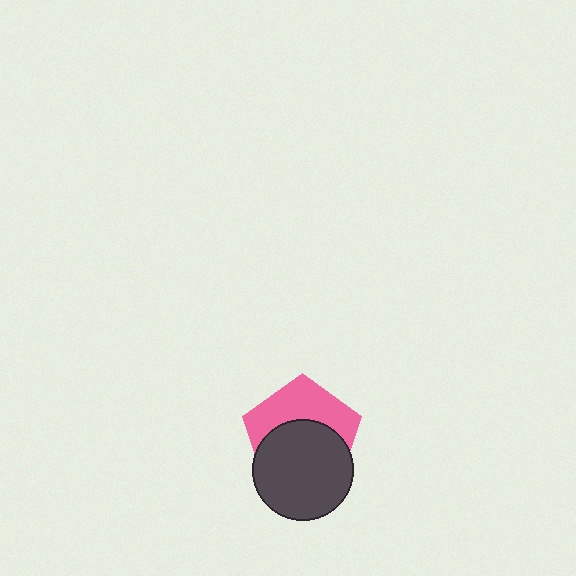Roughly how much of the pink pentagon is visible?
A small part of it is visible (roughly 44%).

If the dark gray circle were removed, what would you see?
You would see the complete pink pentagon.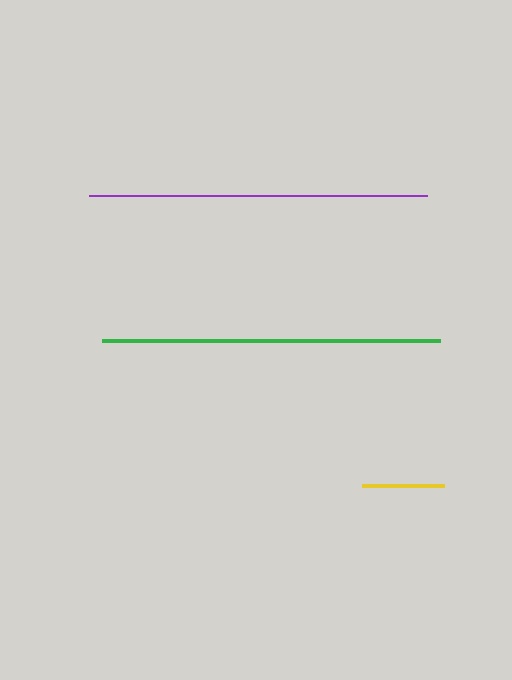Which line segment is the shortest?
The yellow line is the shortest at approximately 82 pixels.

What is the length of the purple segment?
The purple segment is approximately 338 pixels long.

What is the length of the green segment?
The green segment is approximately 337 pixels long.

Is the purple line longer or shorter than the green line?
The purple line is longer than the green line.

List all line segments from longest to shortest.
From longest to shortest: purple, green, yellow.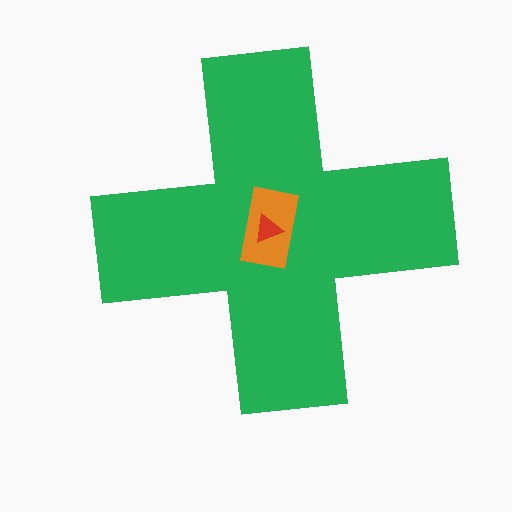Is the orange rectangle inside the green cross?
Yes.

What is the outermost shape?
The green cross.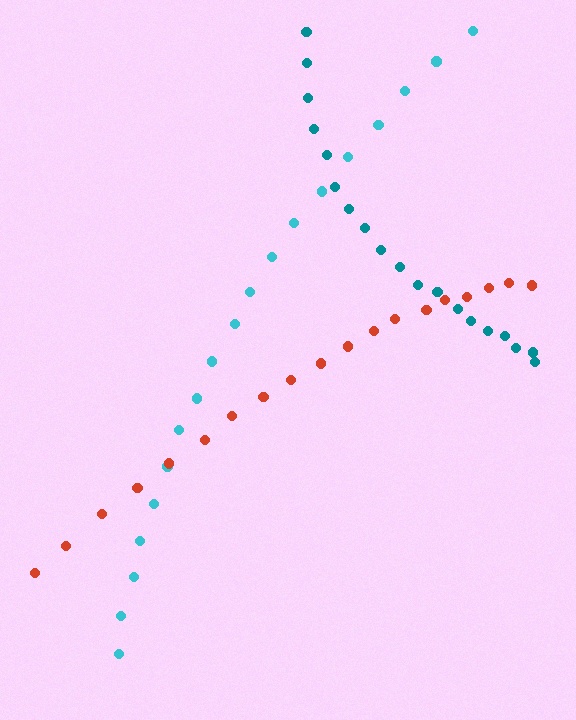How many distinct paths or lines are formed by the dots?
There are 3 distinct paths.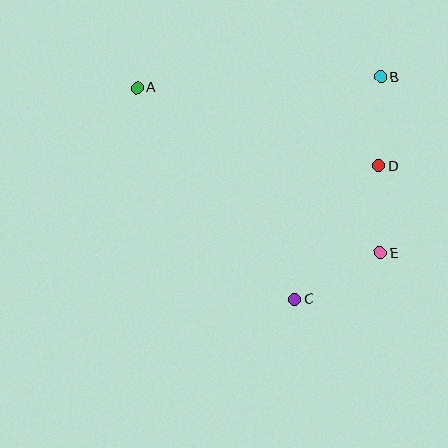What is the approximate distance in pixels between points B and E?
The distance between B and E is approximately 176 pixels.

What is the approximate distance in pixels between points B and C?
The distance between B and C is approximately 238 pixels.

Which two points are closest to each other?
Points D and E are closest to each other.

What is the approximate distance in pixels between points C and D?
The distance between C and D is approximately 157 pixels.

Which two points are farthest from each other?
Points A and E are farthest from each other.